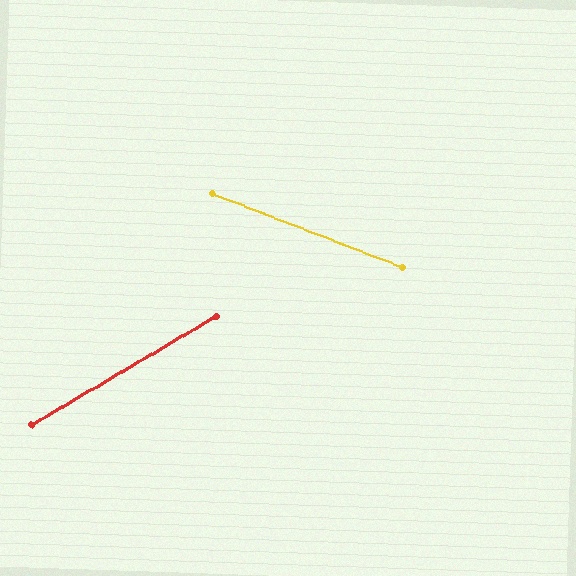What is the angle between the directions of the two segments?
Approximately 52 degrees.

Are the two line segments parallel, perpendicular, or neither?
Neither parallel nor perpendicular — they differ by about 52°.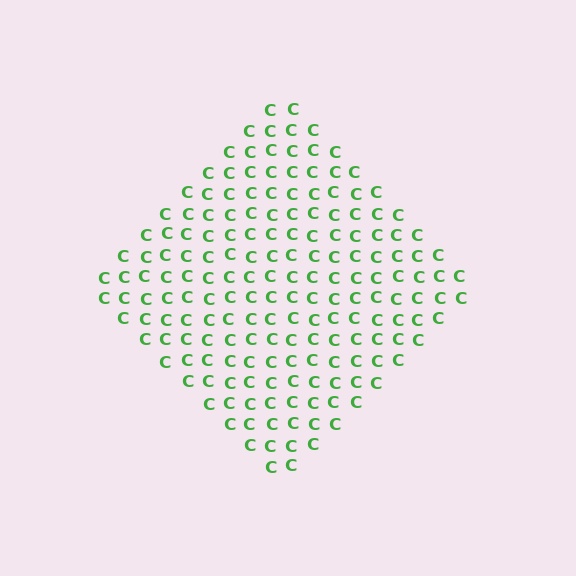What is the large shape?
The large shape is a diamond.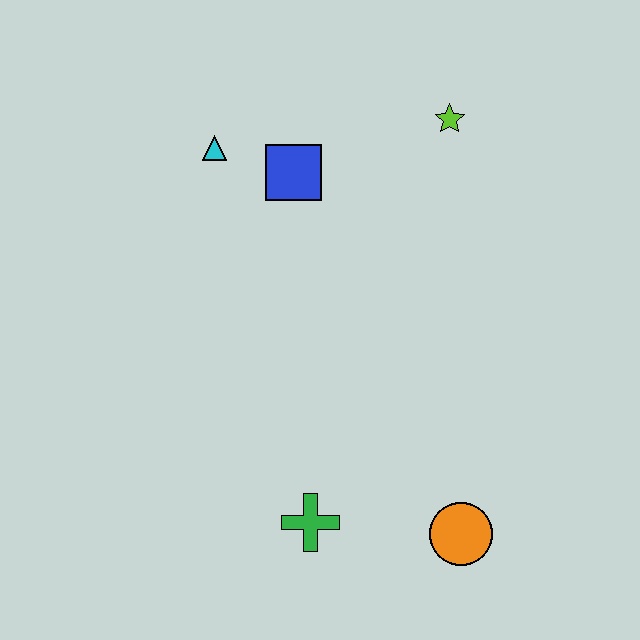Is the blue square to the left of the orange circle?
Yes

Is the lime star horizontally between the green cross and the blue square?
No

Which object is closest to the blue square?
The cyan triangle is closest to the blue square.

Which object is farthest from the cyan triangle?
The orange circle is farthest from the cyan triangle.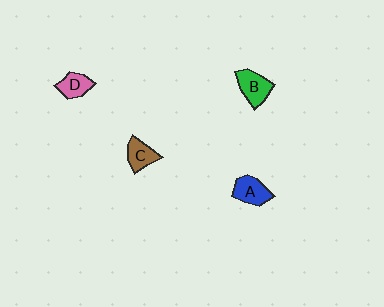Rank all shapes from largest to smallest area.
From largest to smallest: B (green), A (blue), C (brown), D (pink).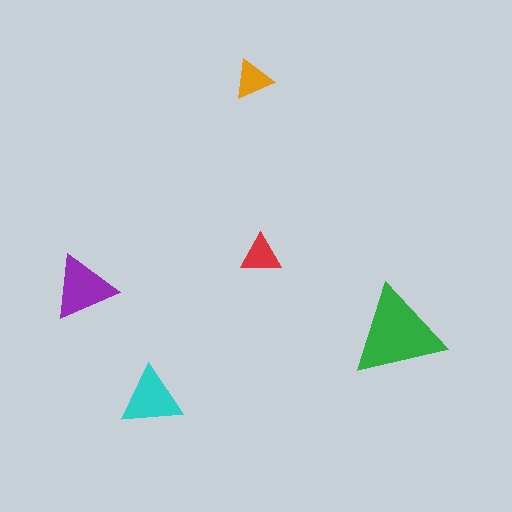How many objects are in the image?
There are 5 objects in the image.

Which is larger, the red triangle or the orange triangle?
The red one.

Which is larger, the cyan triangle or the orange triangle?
The cyan one.